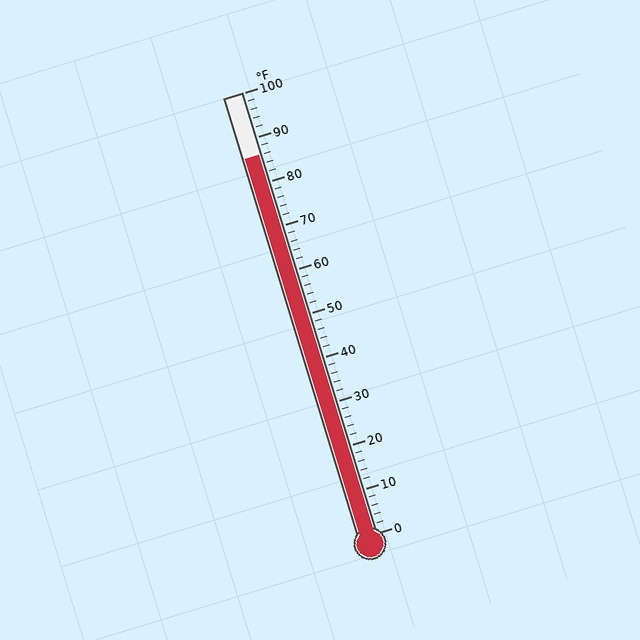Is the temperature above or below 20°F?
The temperature is above 20°F.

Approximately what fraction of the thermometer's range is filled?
The thermometer is filled to approximately 85% of its range.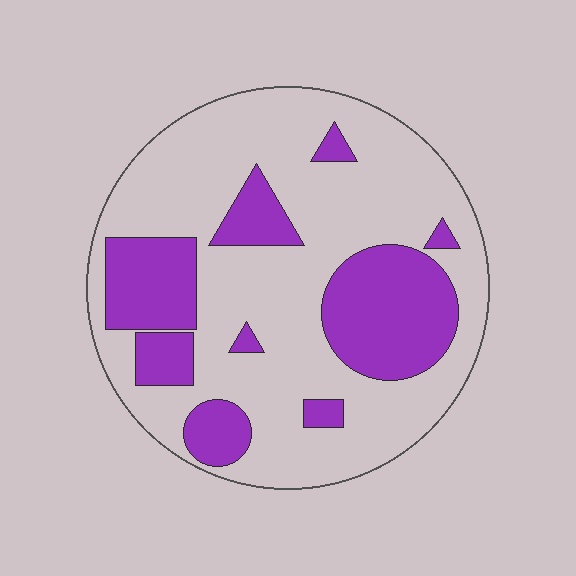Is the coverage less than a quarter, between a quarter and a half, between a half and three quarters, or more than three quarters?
Between a quarter and a half.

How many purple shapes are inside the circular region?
9.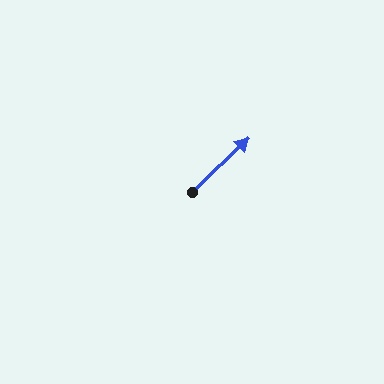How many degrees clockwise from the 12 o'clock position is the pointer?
Approximately 46 degrees.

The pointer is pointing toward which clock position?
Roughly 2 o'clock.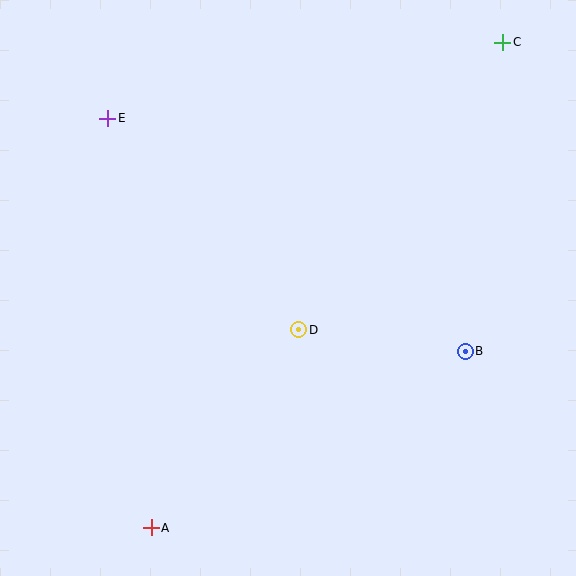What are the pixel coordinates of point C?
Point C is at (503, 42).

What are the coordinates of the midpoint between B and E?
The midpoint between B and E is at (287, 235).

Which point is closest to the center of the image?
Point D at (299, 330) is closest to the center.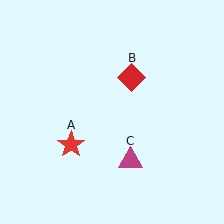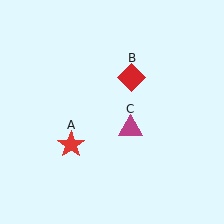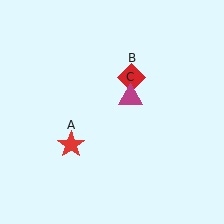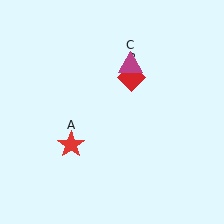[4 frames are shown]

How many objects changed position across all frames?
1 object changed position: magenta triangle (object C).